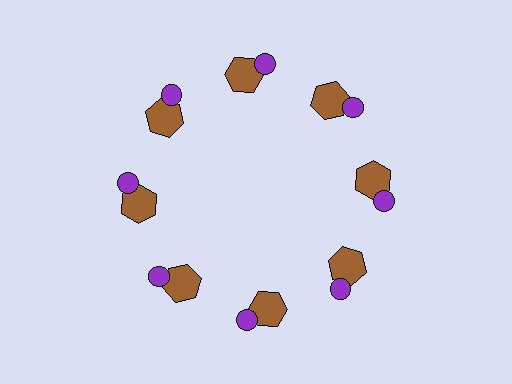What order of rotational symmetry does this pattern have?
This pattern has 8-fold rotational symmetry.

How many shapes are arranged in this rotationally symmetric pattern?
There are 16 shapes, arranged in 8 groups of 2.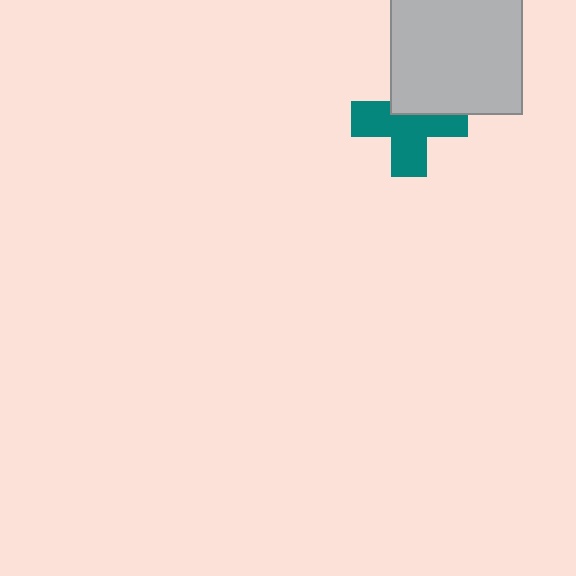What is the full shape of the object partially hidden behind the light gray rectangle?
The partially hidden object is a teal cross.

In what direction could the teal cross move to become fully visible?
The teal cross could move down. That would shift it out from behind the light gray rectangle entirely.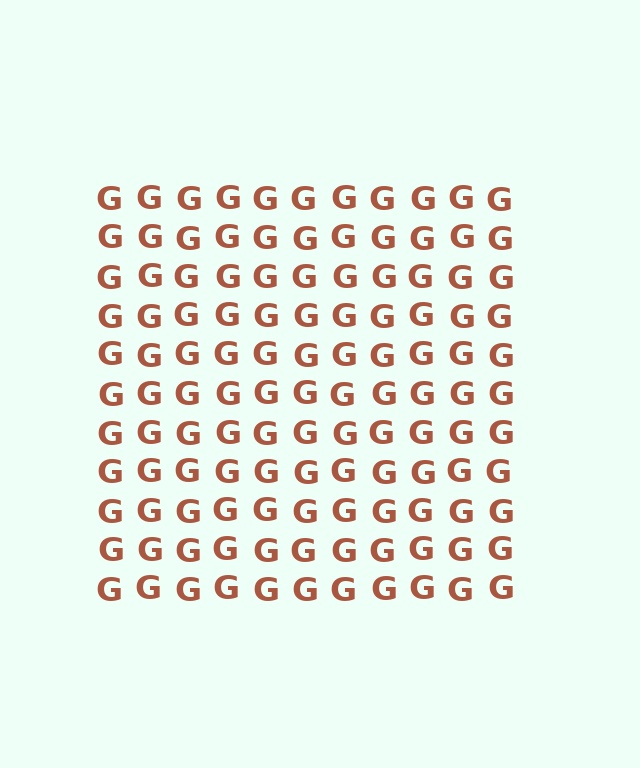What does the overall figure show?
The overall figure shows a square.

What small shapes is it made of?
It is made of small letter G's.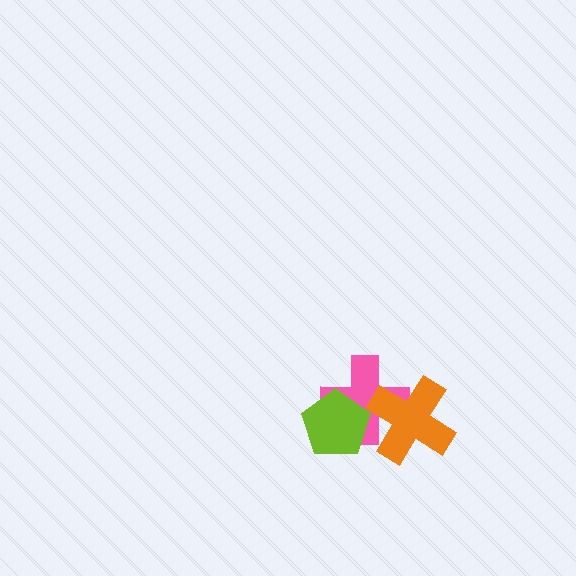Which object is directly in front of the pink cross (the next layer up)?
The lime pentagon is directly in front of the pink cross.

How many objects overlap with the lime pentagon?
1 object overlaps with the lime pentagon.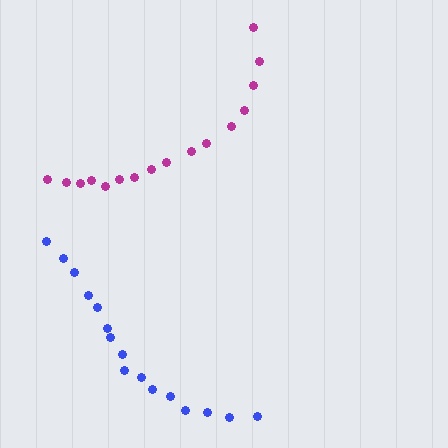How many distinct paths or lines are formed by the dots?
There are 2 distinct paths.